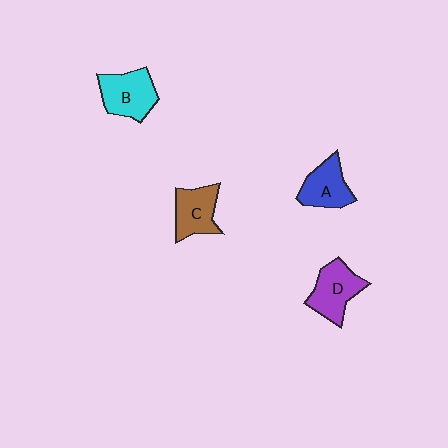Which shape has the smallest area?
Shape A (blue).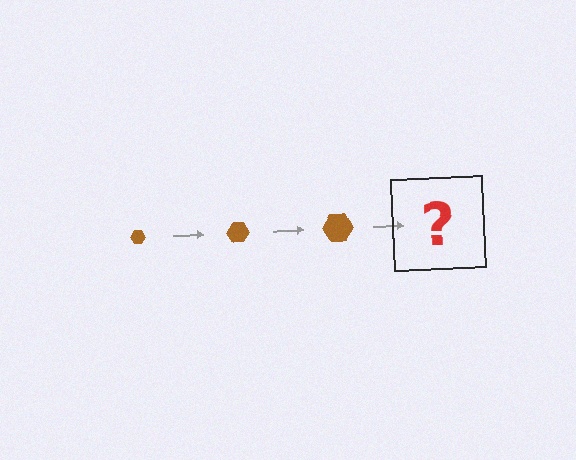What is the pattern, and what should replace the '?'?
The pattern is that the hexagon gets progressively larger each step. The '?' should be a brown hexagon, larger than the previous one.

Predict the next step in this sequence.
The next step is a brown hexagon, larger than the previous one.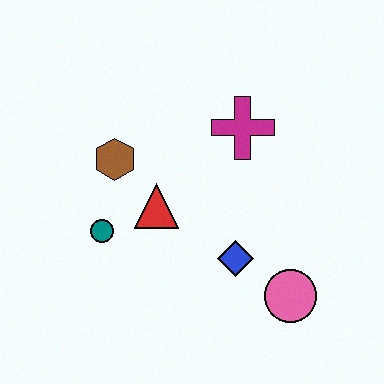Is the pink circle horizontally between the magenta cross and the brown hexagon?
No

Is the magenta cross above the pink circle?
Yes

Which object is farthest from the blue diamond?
The brown hexagon is farthest from the blue diamond.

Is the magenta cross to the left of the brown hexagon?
No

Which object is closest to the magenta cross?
The red triangle is closest to the magenta cross.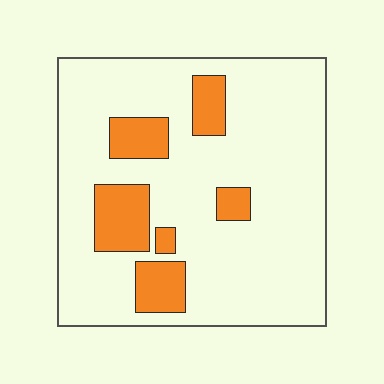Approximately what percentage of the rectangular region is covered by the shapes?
Approximately 20%.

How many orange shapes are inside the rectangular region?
6.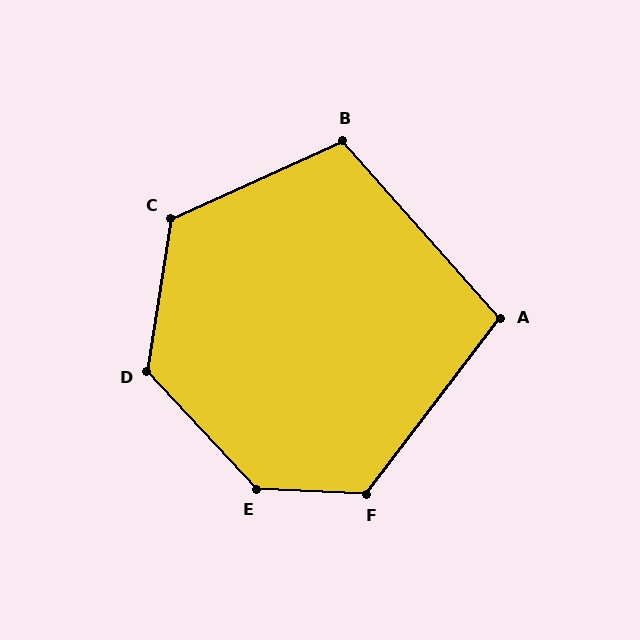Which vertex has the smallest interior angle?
A, at approximately 101 degrees.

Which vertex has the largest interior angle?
E, at approximately 136 degrees.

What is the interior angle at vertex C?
Approximately 123 degrees (obtuse).